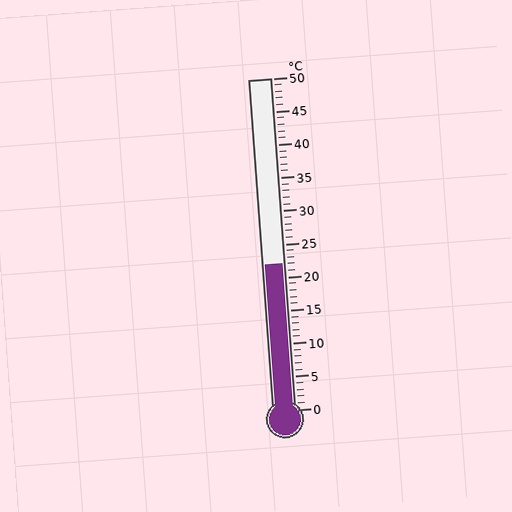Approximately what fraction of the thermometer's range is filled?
The thermometer is filled to approximately 45% of its range.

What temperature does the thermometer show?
The thermometer shows approximately 22°C.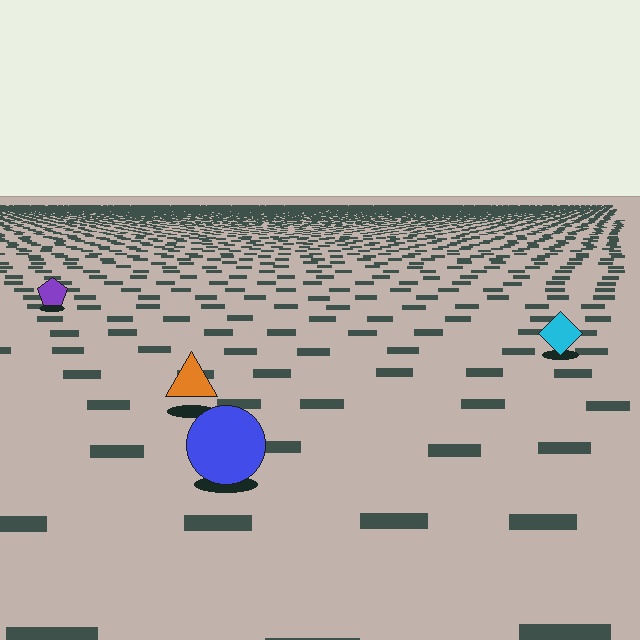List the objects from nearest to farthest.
From nearest to farthest: the blue circle, the orange triangle, the cyan diamond, the purple pentagon.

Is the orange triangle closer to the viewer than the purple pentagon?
Yes. The orange triangle is closer — you can tell from the texture gradient: the ground texture is coarser near it.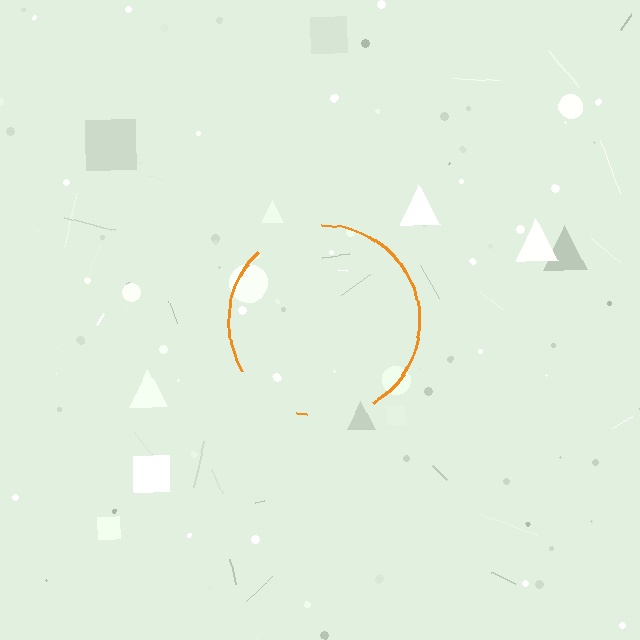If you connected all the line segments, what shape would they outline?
They would outline a circle.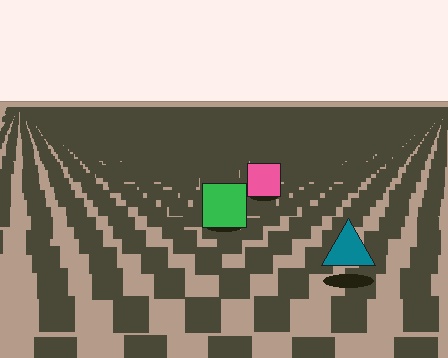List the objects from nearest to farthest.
From nearest to farthest: the teal triangle, the green square, the pink square.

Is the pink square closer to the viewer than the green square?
No. The green square is closer — you can tell from the texture gradient: the ground texture is coarser near it.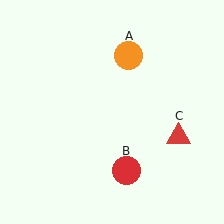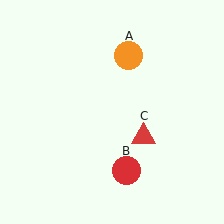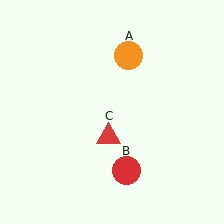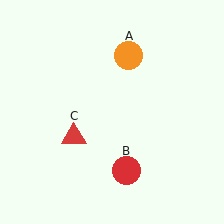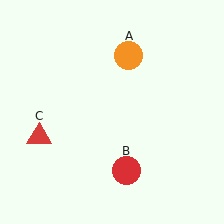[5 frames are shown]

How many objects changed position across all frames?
1 object changed position: red triangle (object C).